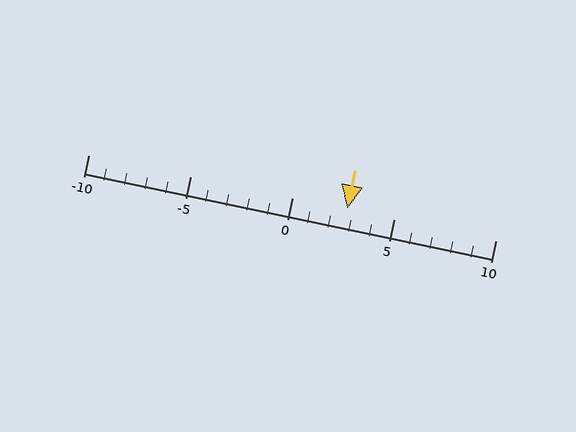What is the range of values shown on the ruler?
The ruler shows values from -10 to 10.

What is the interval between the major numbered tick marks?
The major tick marks are spaced 5 units apart.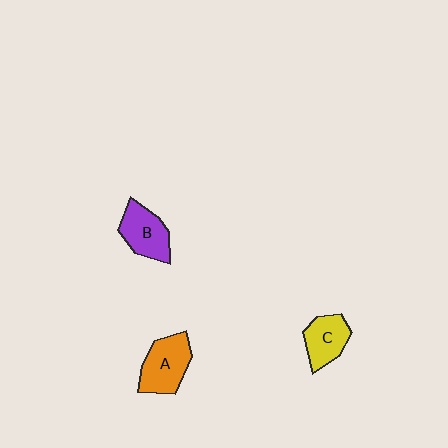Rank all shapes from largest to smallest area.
From largest to smallest: A (orange), B (purple), C (yellow).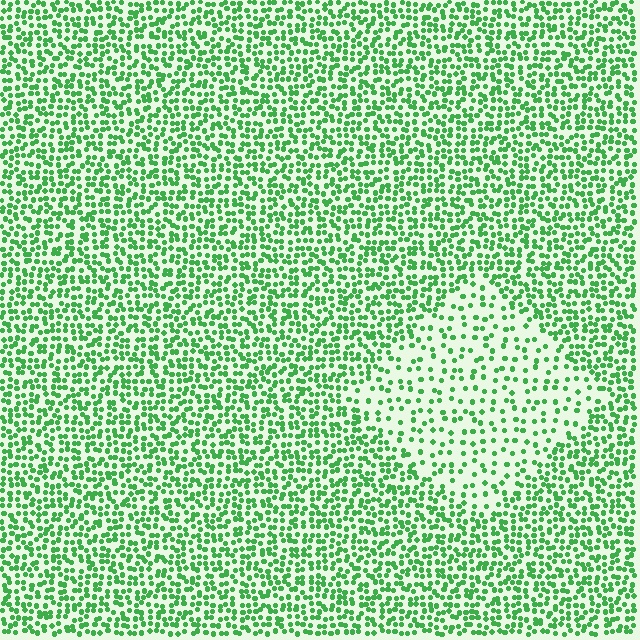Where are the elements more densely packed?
The elements are more densely packed outside the diamond boundary.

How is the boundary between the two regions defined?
The boundary is defined by a change in element density (approximately 2.2x ratio). All elements are the same color, size, and shape.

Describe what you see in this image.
The image contains small green elements arranged at two different densities. A diamond-shaped region is visible where the elements are less densely packed than the surrounding area.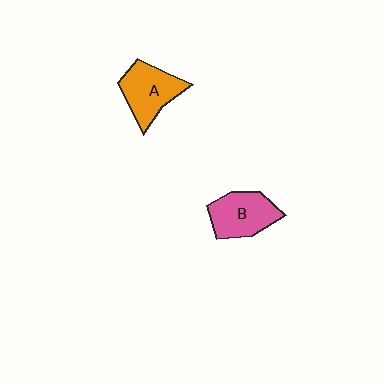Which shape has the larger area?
Shape A (orange).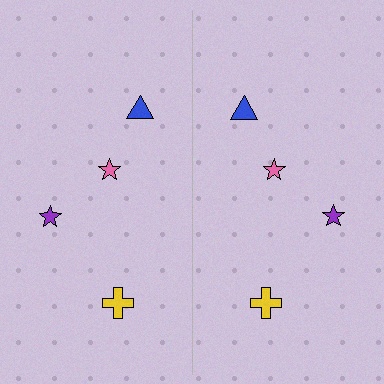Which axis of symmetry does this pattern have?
The pattern has a vertical axis of symmetry running through the center of the image.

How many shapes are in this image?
There are 8 shapes in this image.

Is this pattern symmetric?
Yes, this pattern has bilateral (reflection) symmetry.